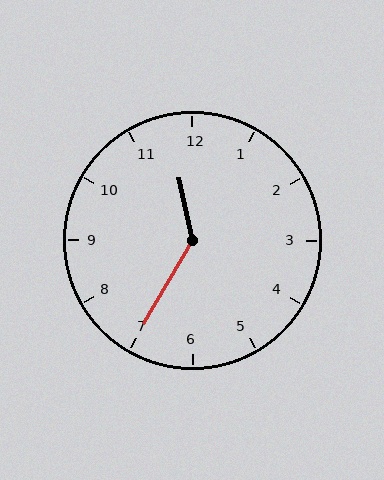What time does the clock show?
11:35.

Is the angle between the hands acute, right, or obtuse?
It is obtuse.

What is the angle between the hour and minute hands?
Approximately 138 degrees.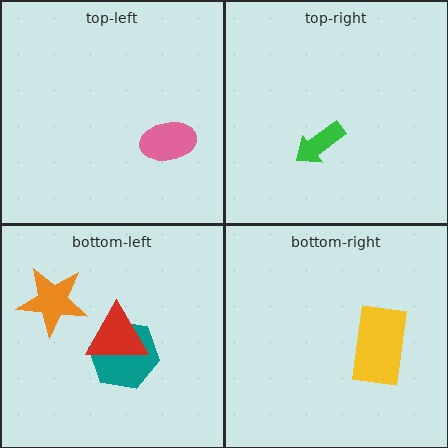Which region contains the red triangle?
The bottom-left region.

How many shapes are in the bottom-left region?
3.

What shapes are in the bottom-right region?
The yellow rectangle.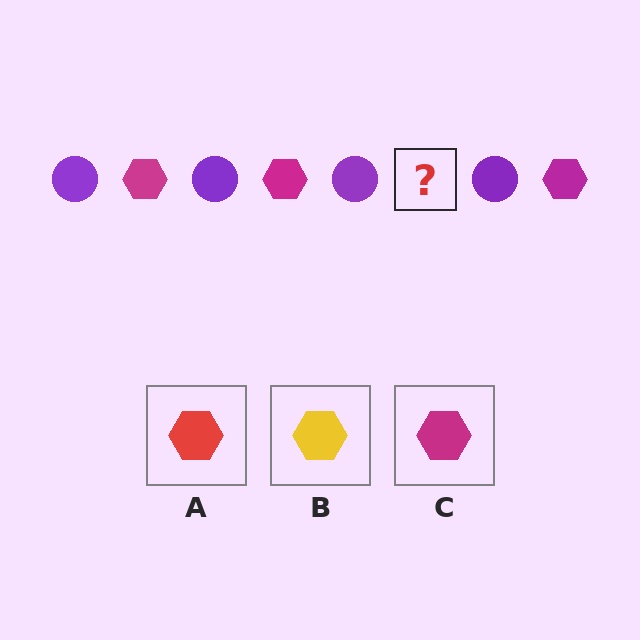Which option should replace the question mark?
Option C.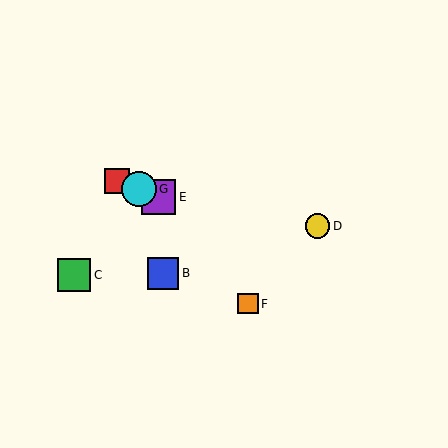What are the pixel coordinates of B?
Object B is at (163, 273).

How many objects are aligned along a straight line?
3 objects (A, E, G) are aligned along a straight line.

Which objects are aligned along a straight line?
Objects A, E, G are aligned along a straight line.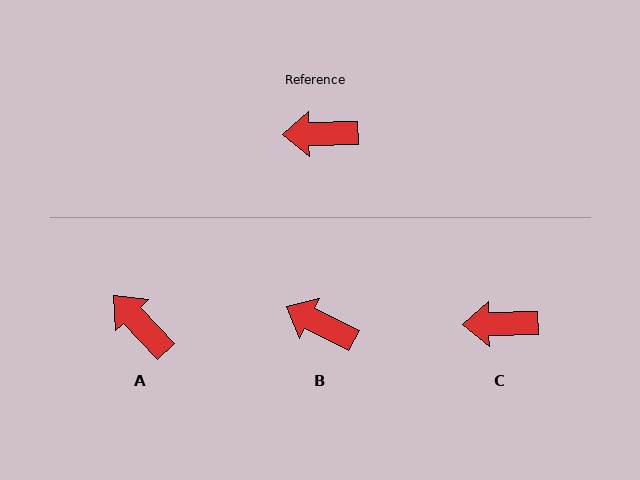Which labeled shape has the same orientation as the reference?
C.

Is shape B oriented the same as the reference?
No, it is off by about 28 degrees.